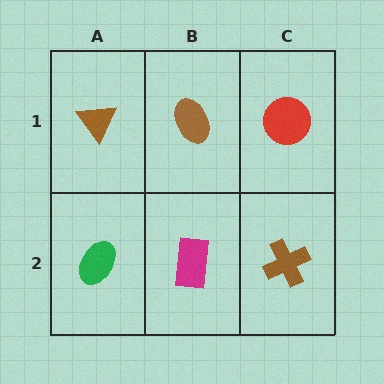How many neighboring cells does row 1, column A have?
2.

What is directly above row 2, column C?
A red circle.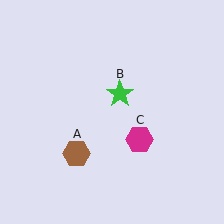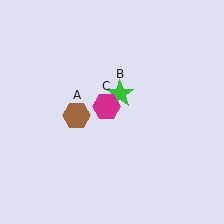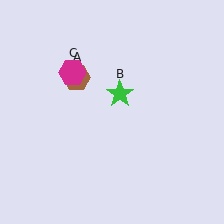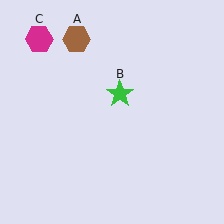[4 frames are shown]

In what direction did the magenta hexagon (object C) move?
The magenta hexagon (object C) moved up and to the left.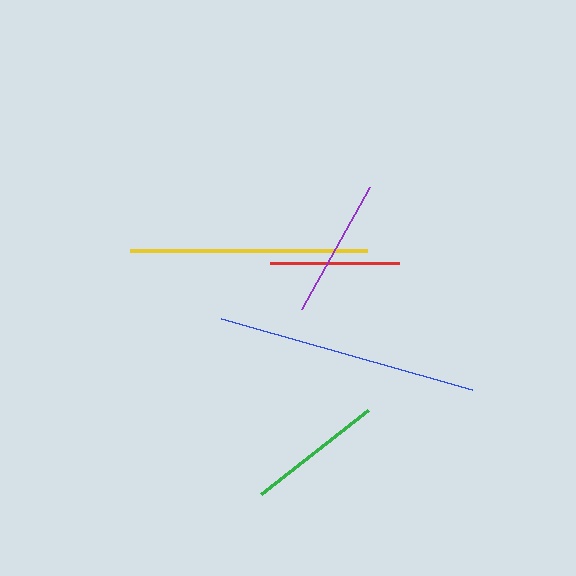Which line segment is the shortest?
The red line is the shortest at approximately 129 pixels.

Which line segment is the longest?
The blue line is the longest at approximately 261 pixels.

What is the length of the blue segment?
The blue segment is approximately 261 pixels long.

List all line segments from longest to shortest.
From longest to shortest: blue, yellow, purple, green, red.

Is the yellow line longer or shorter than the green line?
The yellow line is longer than the green line.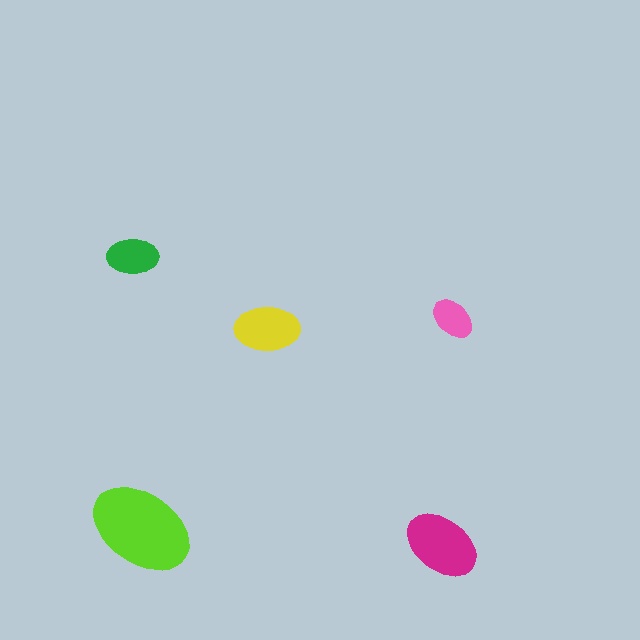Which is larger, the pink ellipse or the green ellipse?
The green one.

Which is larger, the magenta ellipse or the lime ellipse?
The lime one.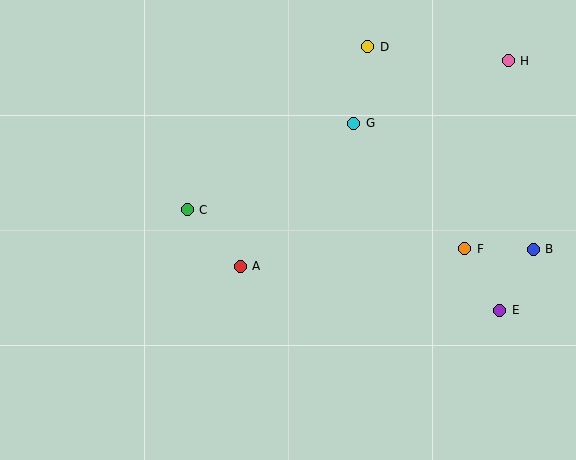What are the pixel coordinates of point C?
Point C is at (187, 210).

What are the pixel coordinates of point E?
Point E is at (500, 310).